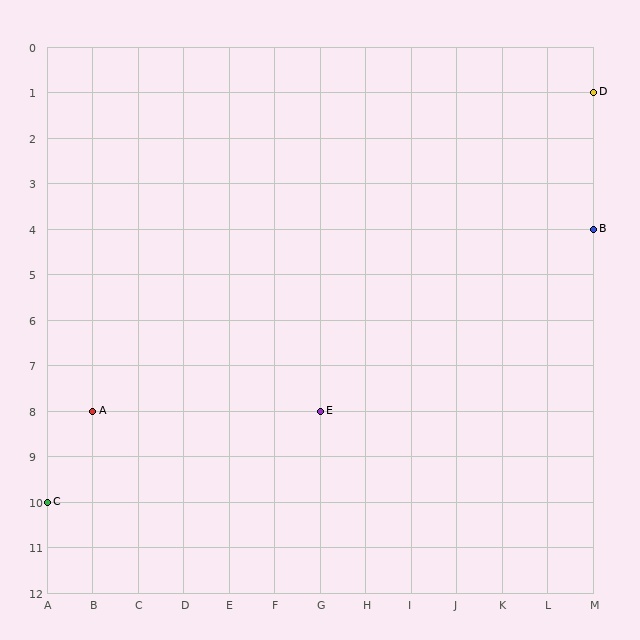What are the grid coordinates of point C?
Point C is at grid coordinates (A, 10).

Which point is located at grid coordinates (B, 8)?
Point A is at (B, 8).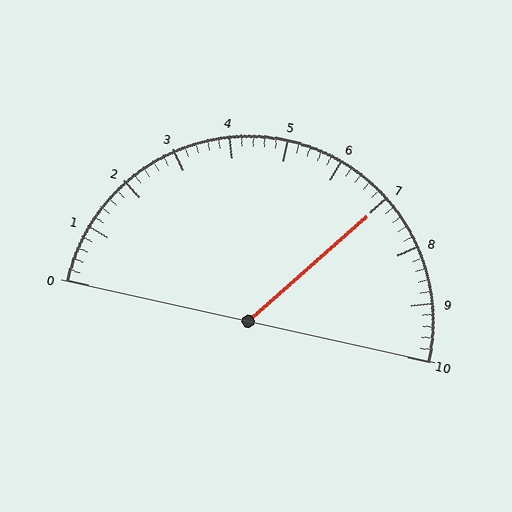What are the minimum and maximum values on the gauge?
The gauge ranges from 0 to 10.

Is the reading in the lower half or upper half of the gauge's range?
The reading is in the upper half of the range (0 to 10).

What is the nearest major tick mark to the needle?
The nearest major tick mark is 7.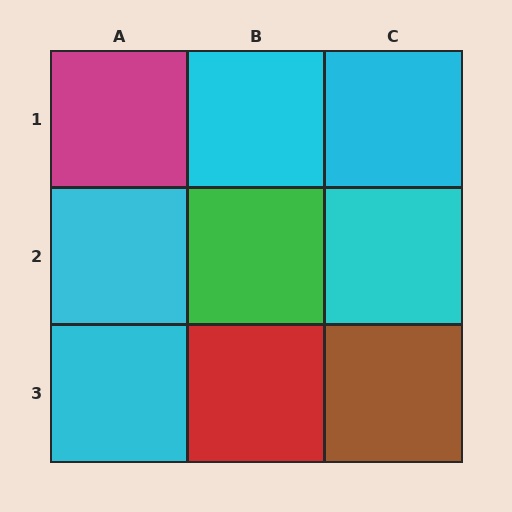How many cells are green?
1 cell is green.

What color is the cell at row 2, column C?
Cyan.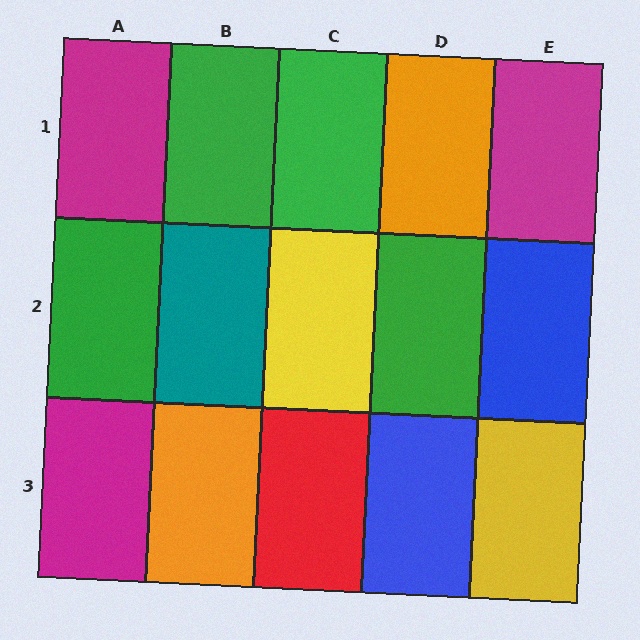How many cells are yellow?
2 cells are yellow.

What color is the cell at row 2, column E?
Blue.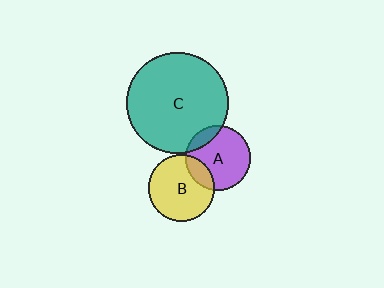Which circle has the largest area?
Circle C (teal).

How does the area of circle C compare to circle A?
Approximately 2.4 times.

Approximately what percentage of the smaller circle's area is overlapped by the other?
Approximately 20%.